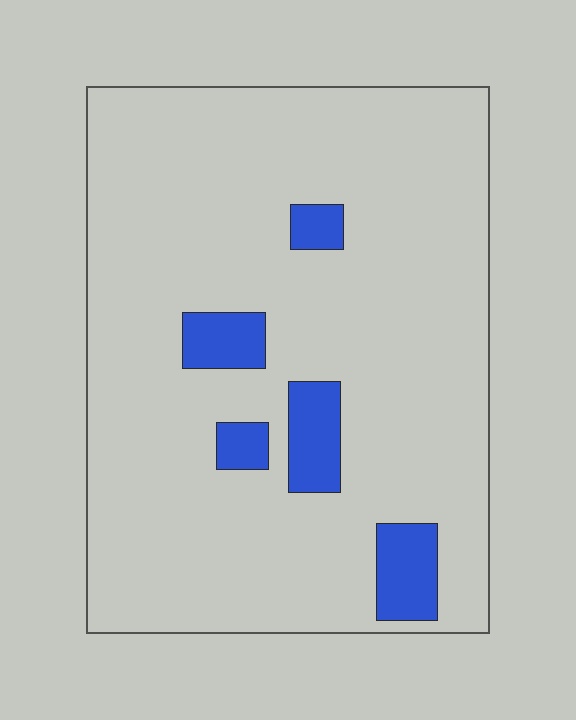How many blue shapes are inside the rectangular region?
5.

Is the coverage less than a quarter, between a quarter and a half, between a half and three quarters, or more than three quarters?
Less than a quarter.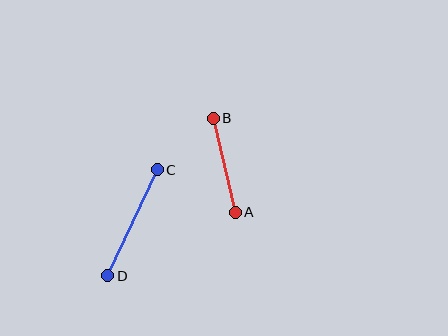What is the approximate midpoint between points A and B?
The midpoint is at approximately (224, 165) pixels.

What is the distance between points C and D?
The distance is approximately 117 pixels.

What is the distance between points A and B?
The distance is approximately 97 pixels.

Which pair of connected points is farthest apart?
Points C and D are farthest apart.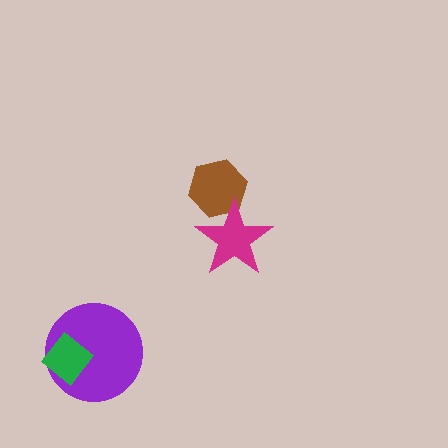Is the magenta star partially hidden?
No, no other shape covers it.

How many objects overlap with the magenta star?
1 object overlaps with the magenta star.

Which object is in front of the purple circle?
The green diamond is in front of the purple circle.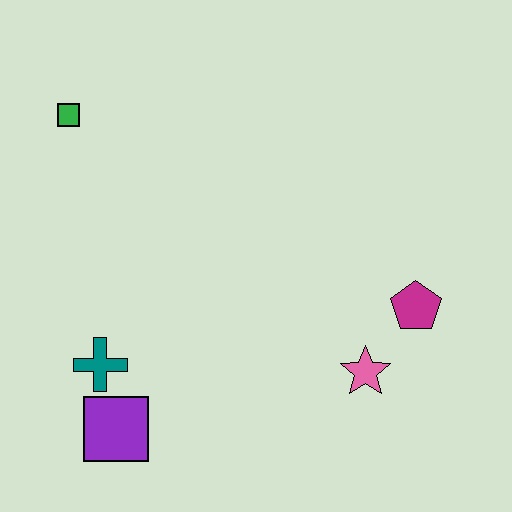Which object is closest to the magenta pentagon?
The pink star is closest to the magenta pentagon.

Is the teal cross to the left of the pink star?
Yes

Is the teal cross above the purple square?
Yes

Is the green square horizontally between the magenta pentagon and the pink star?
No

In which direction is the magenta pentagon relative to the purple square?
The magenta pentagon is to the right of the purple square.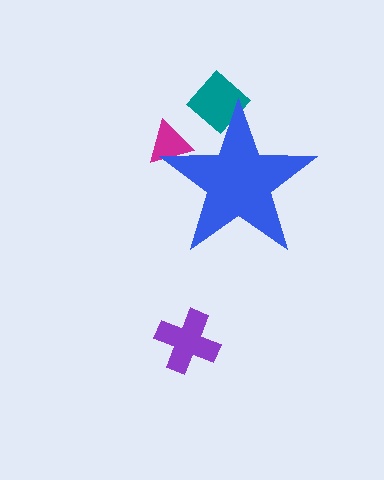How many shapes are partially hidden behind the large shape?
2 shapes are partially hidden.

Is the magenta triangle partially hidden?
Yes, the magenta triangle is partially hidden behind the blue star.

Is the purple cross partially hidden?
No, the purple cross is fully visible.